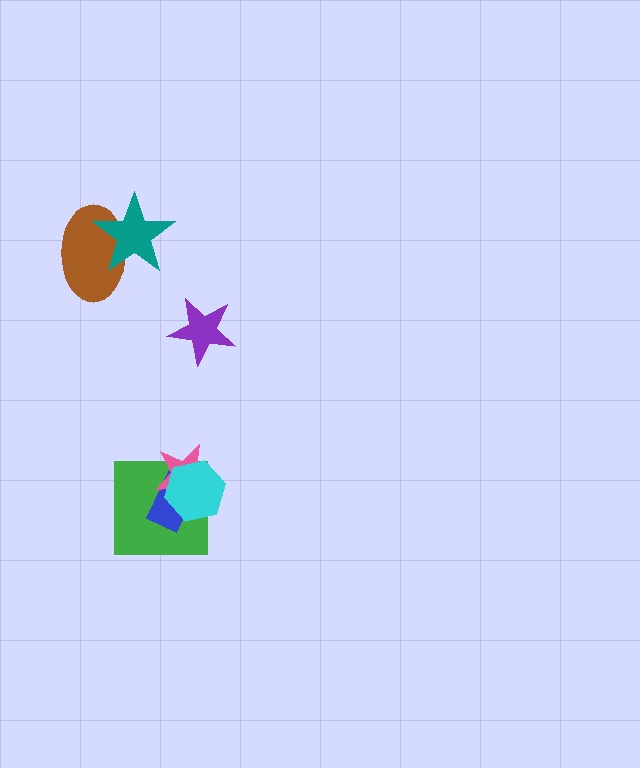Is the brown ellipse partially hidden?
Yes, it is partially covered by another shape.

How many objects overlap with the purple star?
0 objects overlap with the purple star.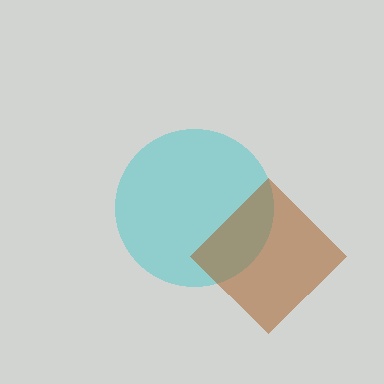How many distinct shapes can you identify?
There are 2 distinct shapes: a cyan circle, a brown diamond.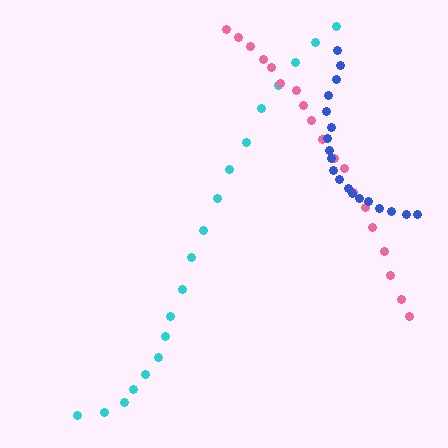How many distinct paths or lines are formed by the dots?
There are 3 distinct paths.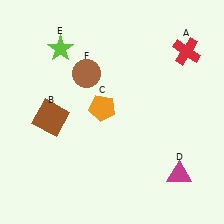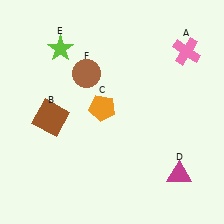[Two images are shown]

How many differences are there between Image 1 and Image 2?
There is 1 difference between the two images.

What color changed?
The cross (A) changed from red in Image 1 to pink in Image 2.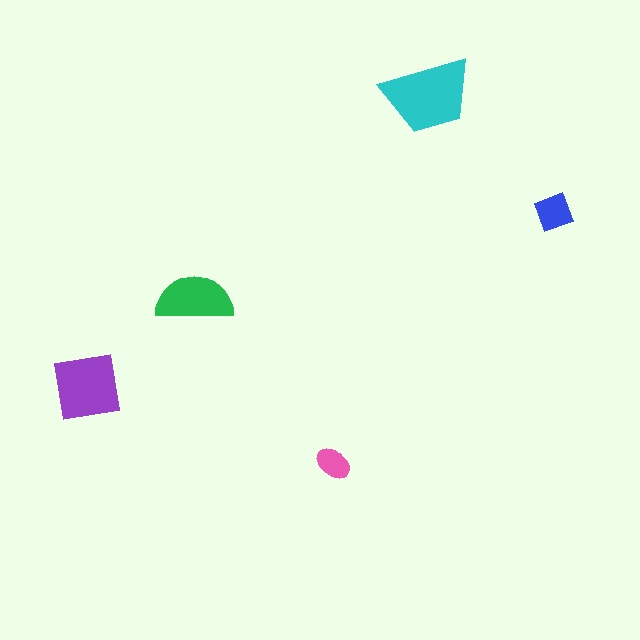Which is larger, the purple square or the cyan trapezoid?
The cyan trapezoid.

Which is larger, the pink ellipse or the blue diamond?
The blue diamond.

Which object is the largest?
The cyan trapezoid.